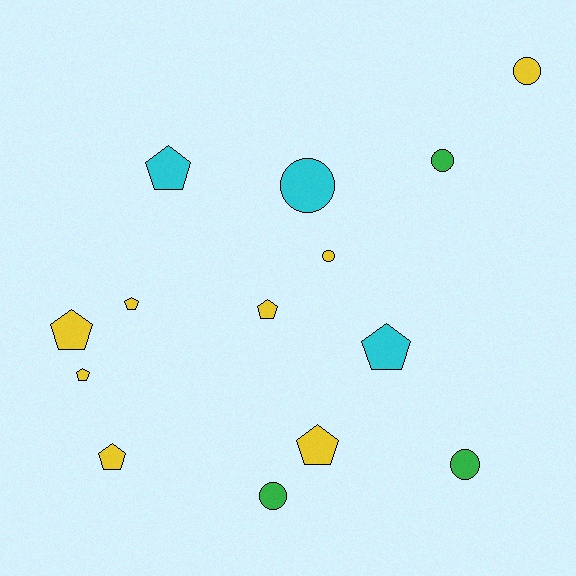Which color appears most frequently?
Yellow, with 8 objects.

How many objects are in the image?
There are 14 objects.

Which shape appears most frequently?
Pentagon, with 8 objects.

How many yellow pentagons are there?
There are 6 yellow pentagons.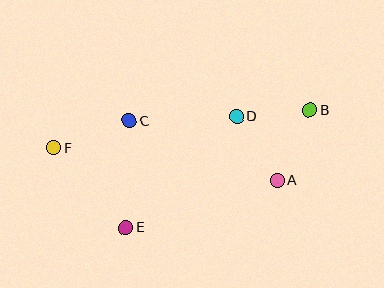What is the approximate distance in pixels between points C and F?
The distance between C and F is approximately 80 pixels.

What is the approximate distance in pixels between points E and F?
The distance between E and F is approximately 107 pixels.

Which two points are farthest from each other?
Points B and F are farthest from each other.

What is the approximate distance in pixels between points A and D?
The distance between A and D is approximately 76 pixels.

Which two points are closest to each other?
Points B and D are closest to each other.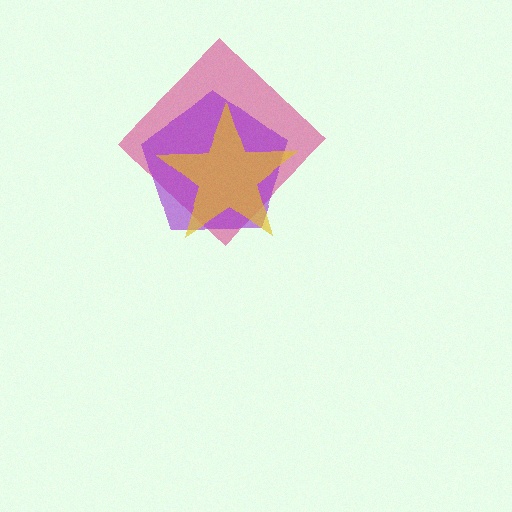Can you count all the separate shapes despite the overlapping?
Yes, there are 3 separate shapes.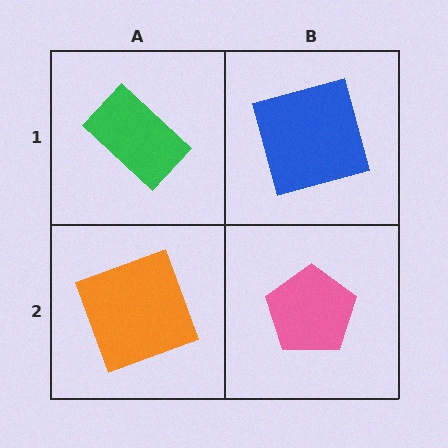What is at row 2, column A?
An orange square.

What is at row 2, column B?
A pink pentagon.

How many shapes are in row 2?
2 shapes.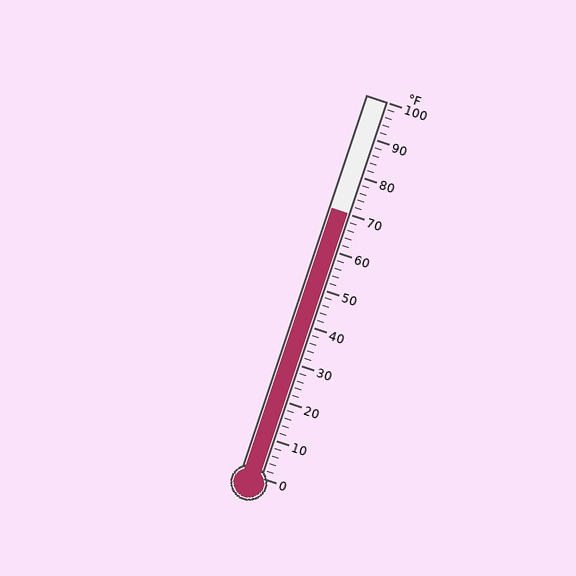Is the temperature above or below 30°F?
The temperature is above 30°F.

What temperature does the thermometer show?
The thermometer shows approximately 70°F.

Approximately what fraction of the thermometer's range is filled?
The thermometer is filled to approximately 70% of its range.